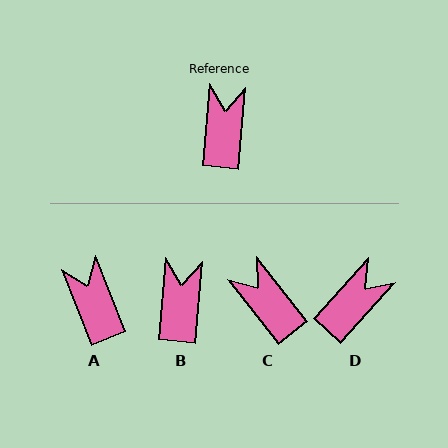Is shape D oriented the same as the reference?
No, it is off by about 38 degrees.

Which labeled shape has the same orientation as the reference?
B.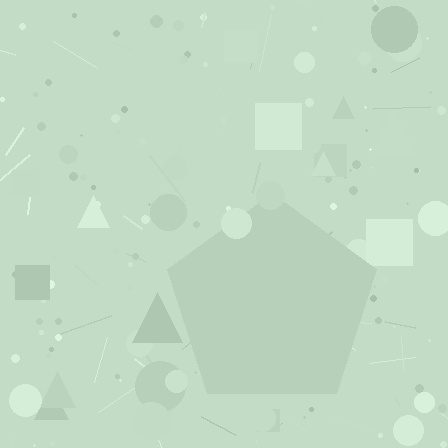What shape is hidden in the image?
A pentagon is hidden in the image.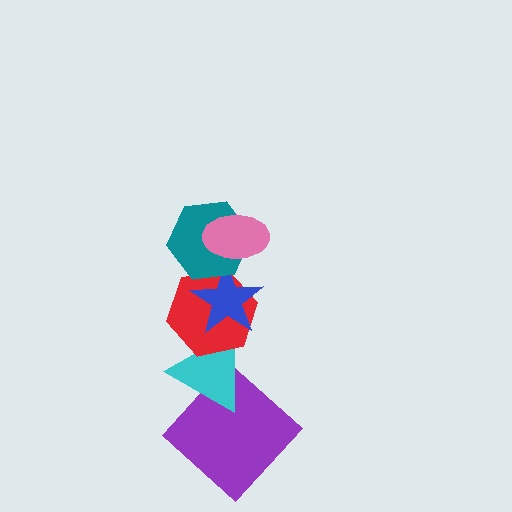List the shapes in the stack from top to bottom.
From top to bottom: the pink ellipse, the teal hexagon, the blue star, the red hexagon, the cyan triangle, the purple diamond.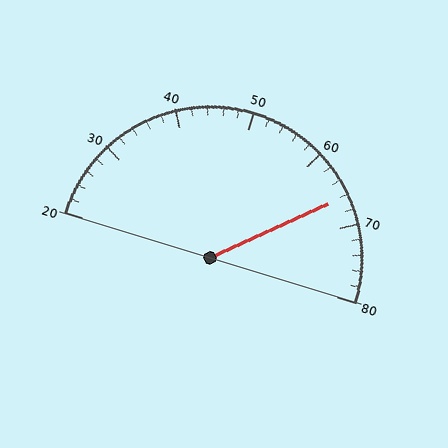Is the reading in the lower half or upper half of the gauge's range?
The reading is in the upper half of the range (20 to 80).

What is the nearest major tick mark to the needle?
The nearest major tick mark is 70.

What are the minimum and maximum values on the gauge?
The gauge ranges from 20 to 80.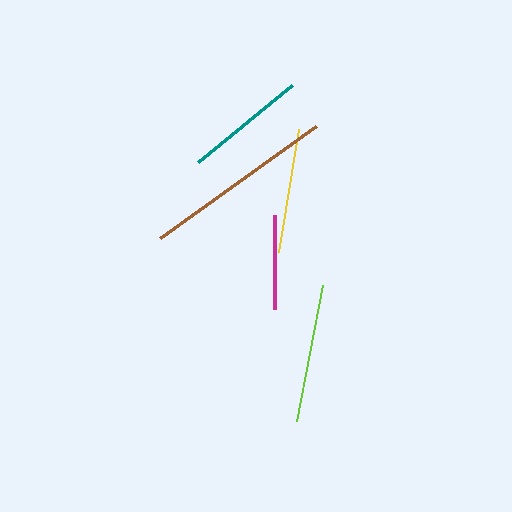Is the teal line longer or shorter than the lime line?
The lime line is longer than the teal line.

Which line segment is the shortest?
The magenta line is the shortest at approximately 94 pixels.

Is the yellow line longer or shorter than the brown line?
The brown line is longer than the yellow line.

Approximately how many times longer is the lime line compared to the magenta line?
The lime line is approximately 1.5 times the length of the magenta line.